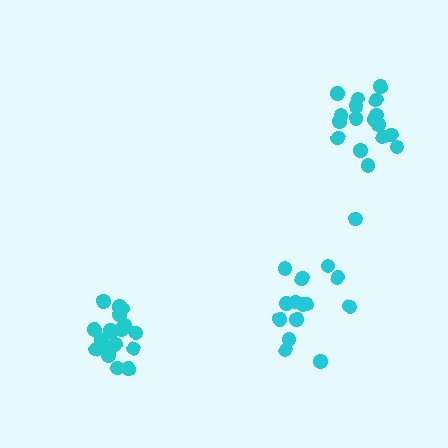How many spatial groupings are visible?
There are 3 spatial groupings.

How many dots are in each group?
Group 1: 20 dots, Group 2: 17 dots, Group 3: 15 dots (52 total).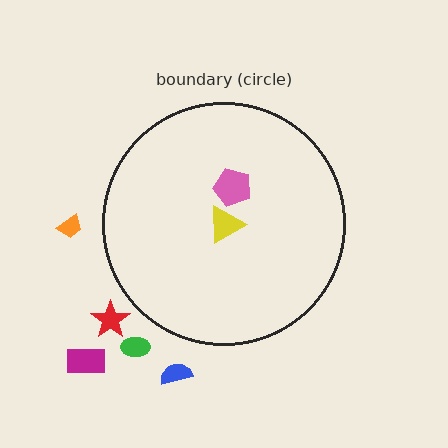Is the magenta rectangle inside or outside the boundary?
Outside.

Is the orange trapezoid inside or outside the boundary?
Outside.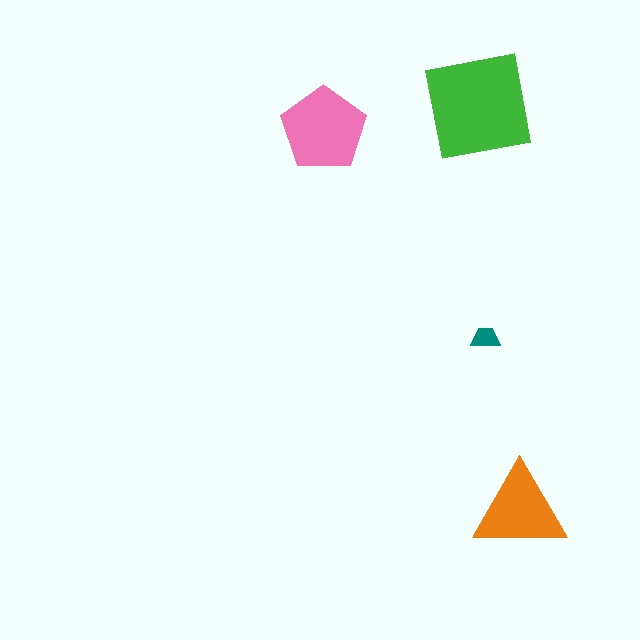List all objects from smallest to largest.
The teal trapezoid, the orange triangle, the pink pentagon, the green square.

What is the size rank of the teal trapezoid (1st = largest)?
4th.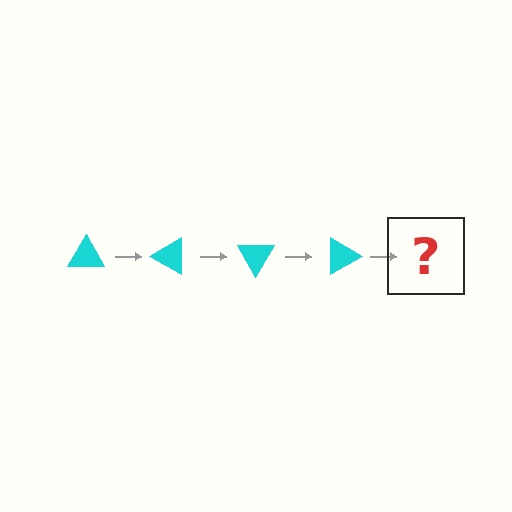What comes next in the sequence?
The next element should be a cyan triangle rotated 120 degrees.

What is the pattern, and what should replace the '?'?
The pattern is that the triangle rotates 30 degrees each step. The '?' should be a cyan triangle rotated 120 degrees.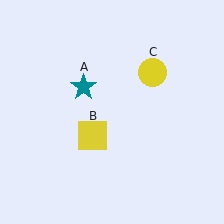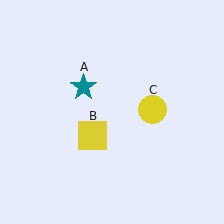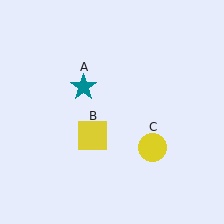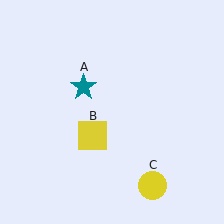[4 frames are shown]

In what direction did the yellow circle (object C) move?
The yellow circle (object C) moved down.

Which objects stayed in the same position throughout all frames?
Teal star (object A) and yellow square (object B) remained stationary.